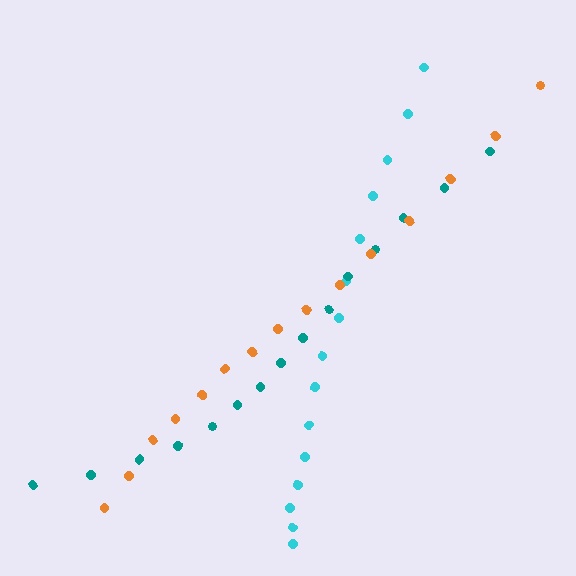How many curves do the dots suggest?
There are 3 distinct paths.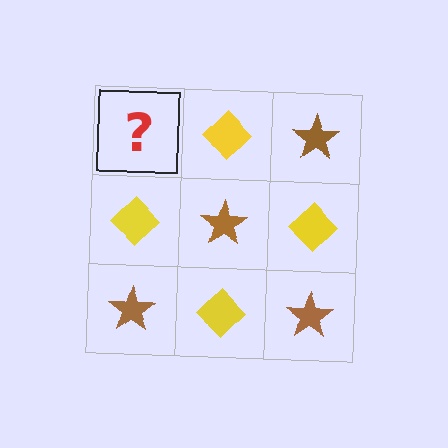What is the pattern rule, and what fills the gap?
The rule is that it alternates brown star and yellow diamond in a checkerboard pattern. The gap should be filled with a brown star.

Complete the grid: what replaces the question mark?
The question mark should be replaced with a brown star.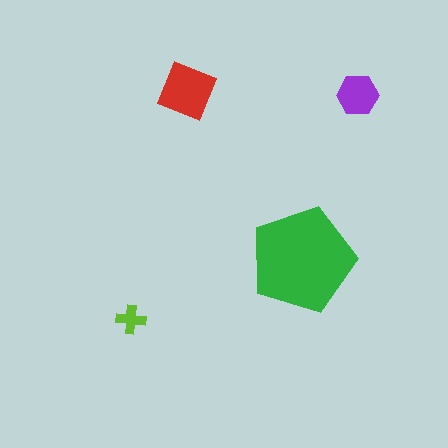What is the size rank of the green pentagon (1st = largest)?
1st.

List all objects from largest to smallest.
The green pentagon, the red square, the purple hexagon, the lime cross.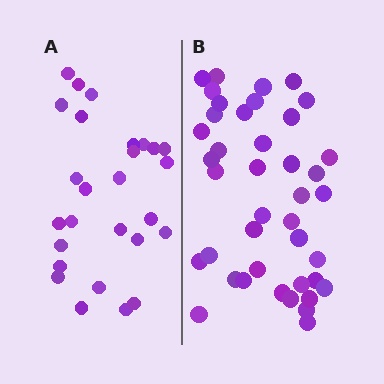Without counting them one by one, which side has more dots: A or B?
Region B (the right region) has more dots.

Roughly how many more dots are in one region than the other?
Region B has approximately 15 more dots than region A.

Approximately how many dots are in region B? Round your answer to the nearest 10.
About 40 dots. (The exact count is 41, which rounds to 40.)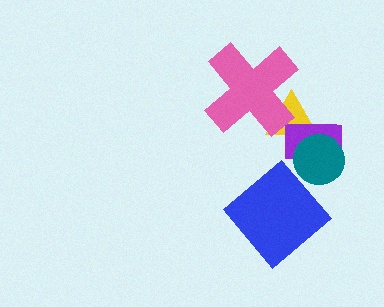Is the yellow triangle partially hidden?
Yes, it is partially covered by another shape.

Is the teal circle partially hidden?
No, no other shape covers it.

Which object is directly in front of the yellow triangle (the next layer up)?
The purple rectangle is directly in front of the yellow triangle.